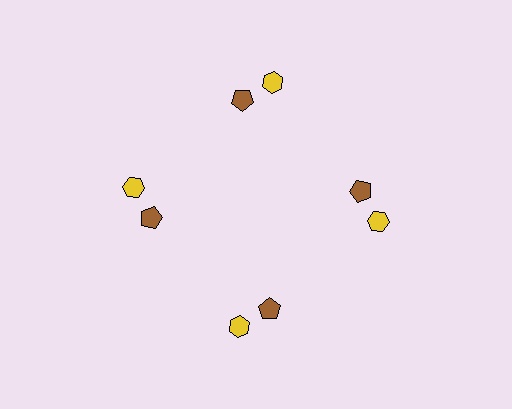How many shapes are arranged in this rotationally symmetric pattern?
There are 8 shapes, arranged in 4 groups of 2.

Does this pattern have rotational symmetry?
Yes, this pattern has 4-fold rotational symmetry. It looks the same after rotating 90 degrees around the center.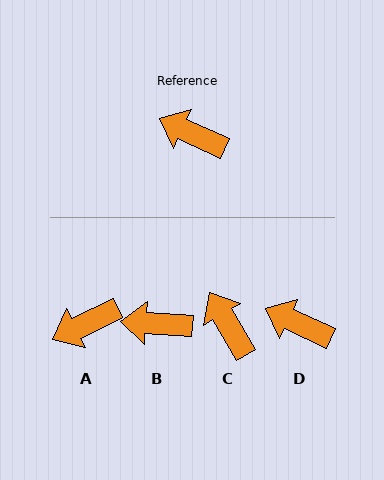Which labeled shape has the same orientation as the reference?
D.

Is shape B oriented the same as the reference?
No, it is off by about 21 degrees.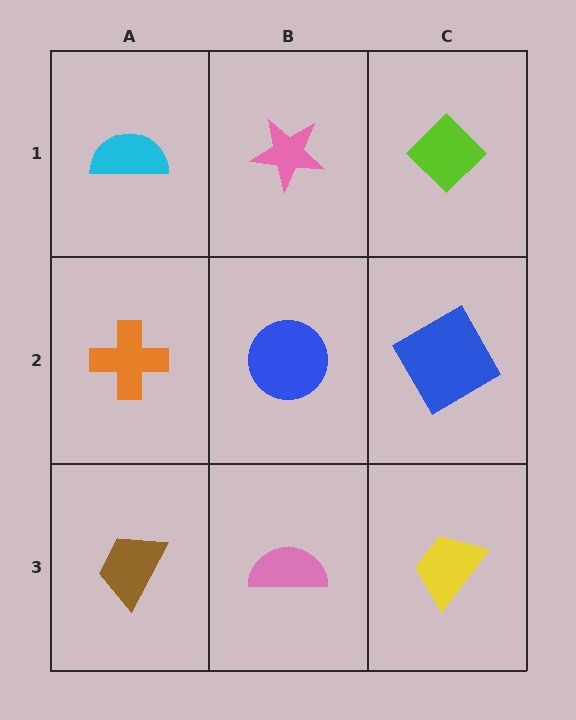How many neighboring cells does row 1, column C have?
2.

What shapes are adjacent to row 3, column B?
A blue circle (row 2, column B), a brown trapezoid (row 3, column A), a yellow trapezoid (row 3, column C).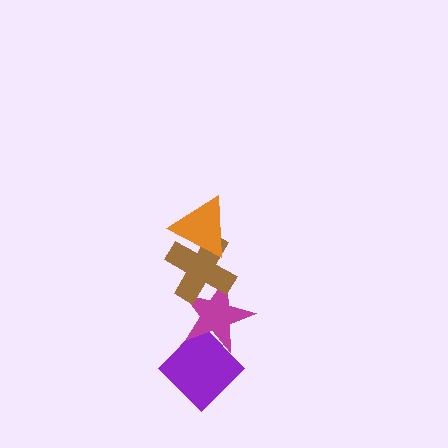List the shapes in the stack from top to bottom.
From top to bottom: the orange triangle, the brown cross, the magenta star, the purple diamond.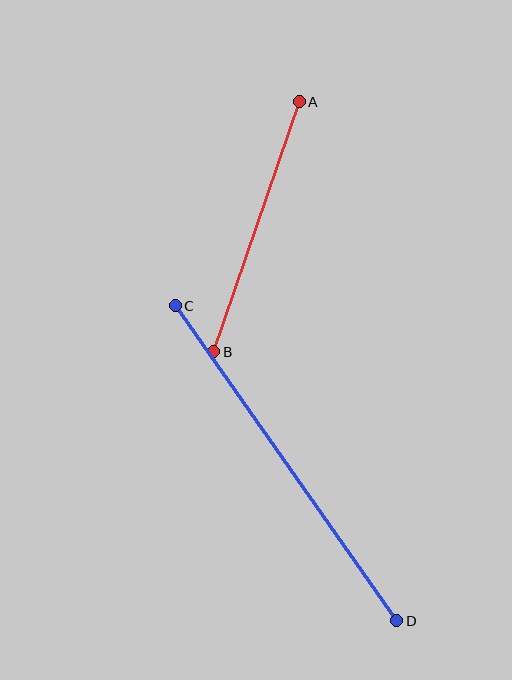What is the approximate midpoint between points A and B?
The midpoint is at approximately (256, 227) pixels.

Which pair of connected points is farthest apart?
Points C and D are farthest apart.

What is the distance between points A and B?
The distance is approximately 265 pixels.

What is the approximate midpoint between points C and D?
The midpoint is at approximately (286, 463) pixels.